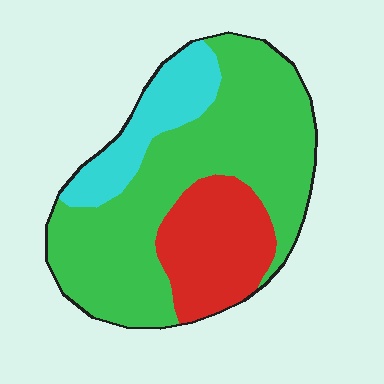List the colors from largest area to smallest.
From largest to smallest: green, red, cyan.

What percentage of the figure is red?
Red takes up about one quarter (1/4) of the figure.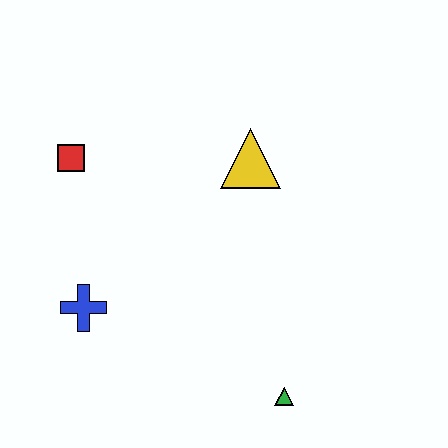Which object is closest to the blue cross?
The red square is closest to the blue cross.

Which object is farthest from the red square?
The green triangle is farthest from the red square.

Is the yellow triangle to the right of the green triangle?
No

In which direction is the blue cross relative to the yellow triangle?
The blue cross is to the left of the yellow triangle.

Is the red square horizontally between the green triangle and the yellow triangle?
No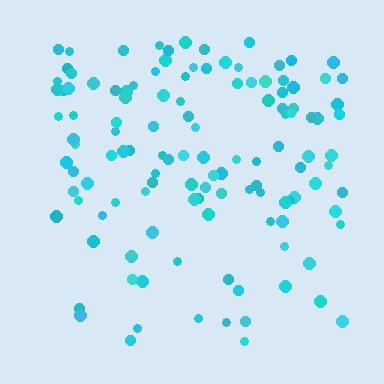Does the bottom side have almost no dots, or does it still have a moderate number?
Still a moderate number, just noticeably fewer than the top.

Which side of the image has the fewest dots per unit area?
The bottom.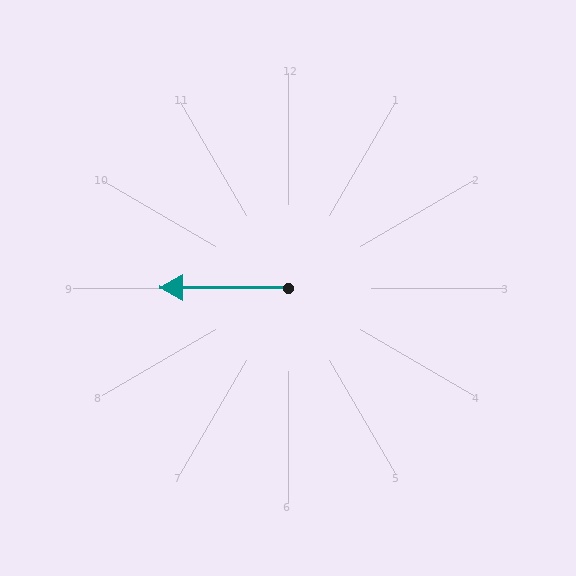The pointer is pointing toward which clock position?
Roughly 9 o'clock.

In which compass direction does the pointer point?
West.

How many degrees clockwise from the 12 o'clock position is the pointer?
Approximately 270 degrees.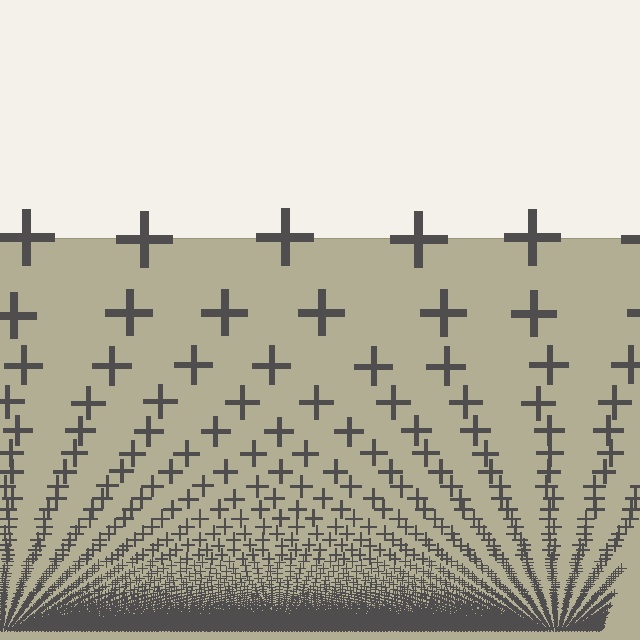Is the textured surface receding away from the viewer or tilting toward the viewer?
The surface appears to tilt toward the viewer. Texture elements get larger and sparser toward the top.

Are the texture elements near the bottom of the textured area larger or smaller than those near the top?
Smaller. The gradient is inverted — elements near the bottom are smaller and denser.